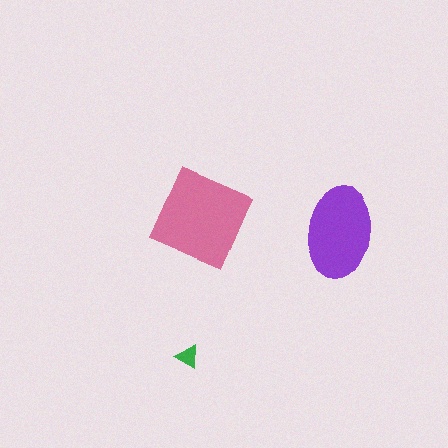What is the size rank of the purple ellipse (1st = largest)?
2nd.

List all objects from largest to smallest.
The pink square, the purple ellipse, the green triangle.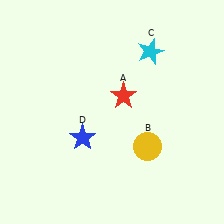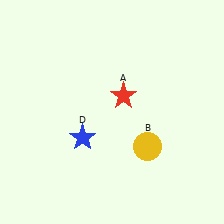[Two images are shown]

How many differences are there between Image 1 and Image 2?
There is 1 difference between the two images.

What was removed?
The cyan star (C) was removed in Image 2.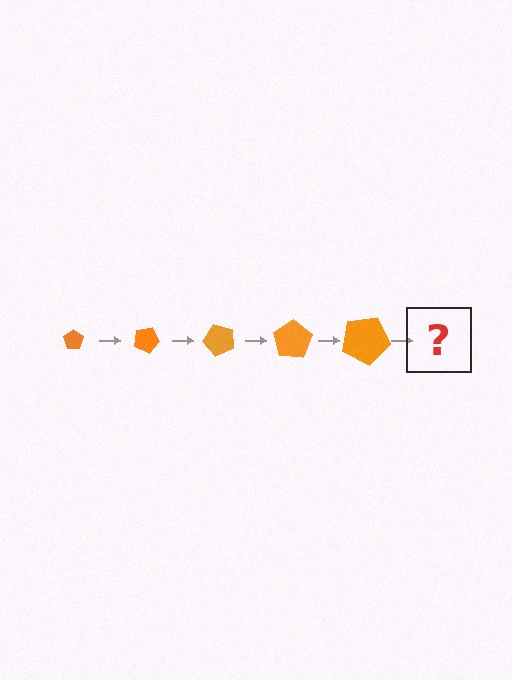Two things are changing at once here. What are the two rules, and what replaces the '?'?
The two rules are that the pentagon grows larger each step and it rotates 25 degrees each step. The '?' should be a pentagon, larger than the previous one and rotated 125 degrees from the start.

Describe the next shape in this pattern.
It should be a pentagon, larger than the previous one and rotated 125 degrees from the start.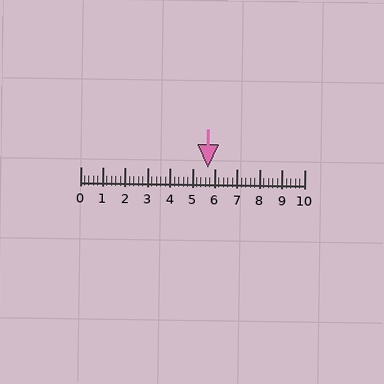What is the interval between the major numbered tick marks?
The major tick marks are spaced 1 units apart.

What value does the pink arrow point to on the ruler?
The pink arrow points to approximately 5.7.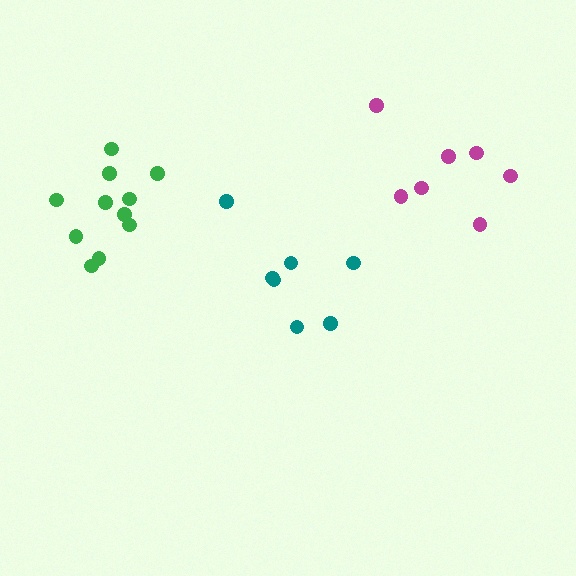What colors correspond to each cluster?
The clusters are colored: teal, green, magenta.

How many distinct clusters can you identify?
There are 3 distinct clusters.